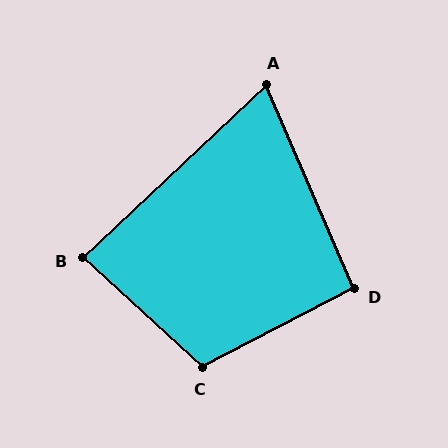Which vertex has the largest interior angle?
C, at approximately 110 degrees.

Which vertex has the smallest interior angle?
A, at approximately 70 degrees.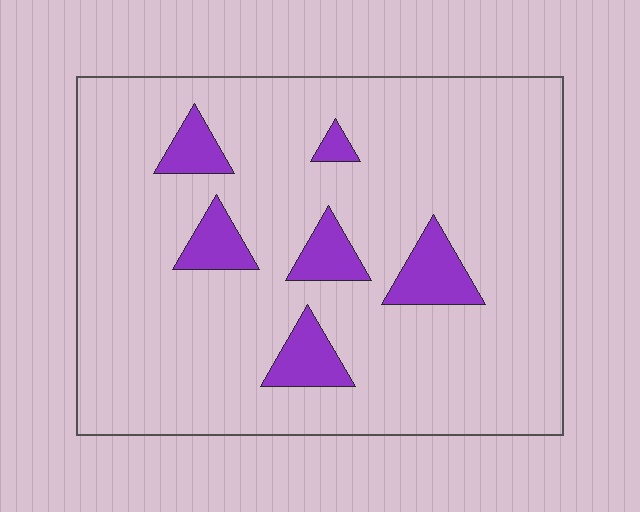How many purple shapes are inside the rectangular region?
6.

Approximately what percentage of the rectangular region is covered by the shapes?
Approximately 10%.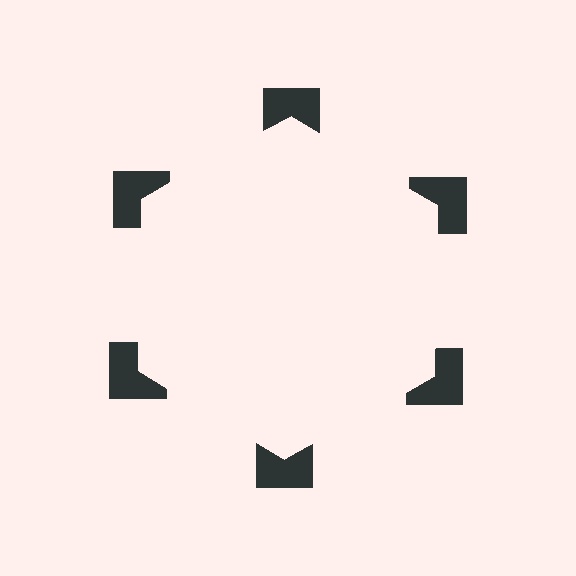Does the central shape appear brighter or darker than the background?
It typically appears slightly brighter than the background, even though no actual brightness change is drawn.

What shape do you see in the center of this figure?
An illusory hexagon — its edges are inferred from the aligned wedge cuts in the notched squares, not physically drawn.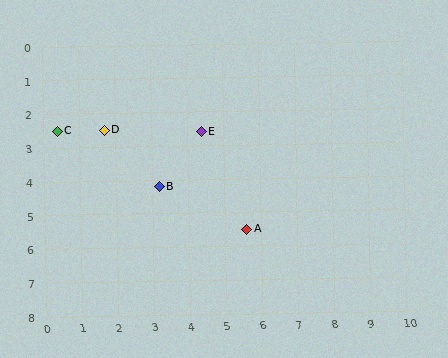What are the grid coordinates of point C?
Point C is at approximately (0.4, 2.5).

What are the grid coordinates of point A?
Point A is at approximately (5.6, 5.5).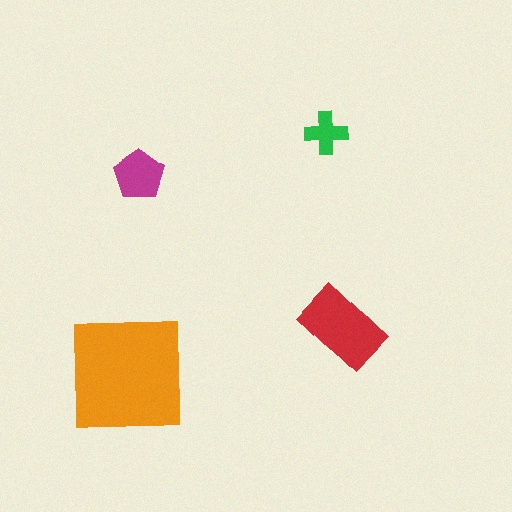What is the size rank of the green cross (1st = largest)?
4th.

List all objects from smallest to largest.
The green cross, the magenta pentagon, the red rectangle, the orange square.